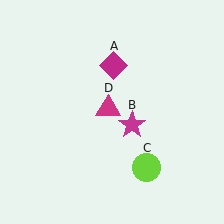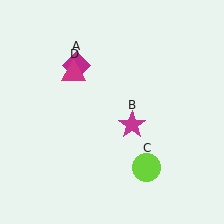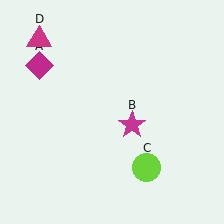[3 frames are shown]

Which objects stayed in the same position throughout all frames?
Magenta star (object B) and lime circle (object C) remained stationary.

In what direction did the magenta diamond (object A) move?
The magenta diamond (object A) moved left.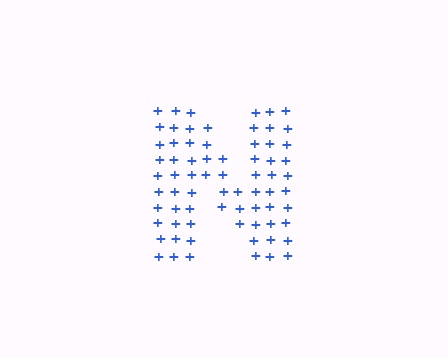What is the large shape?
The large shape is the letter N.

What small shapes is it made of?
It is made of small plus signs.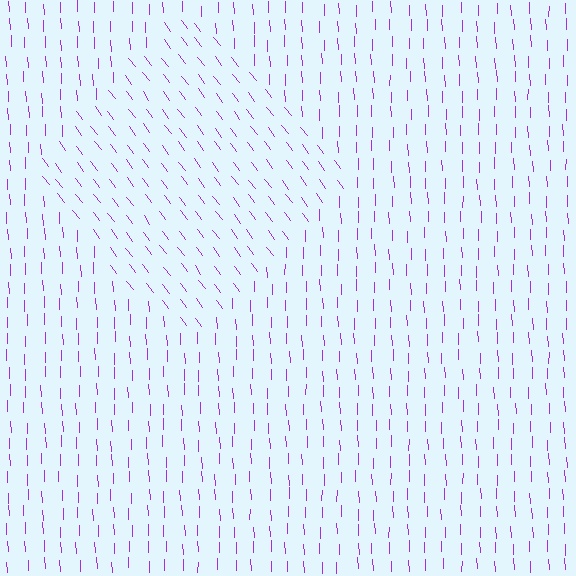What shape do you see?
I see a diamond.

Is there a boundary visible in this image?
Yes, there is a texture boundary formed by a change in line orientation.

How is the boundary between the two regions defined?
The boundary is defined purely by a change in line orientation (approximately 35 degrees difference). All lines are the same color and thickness.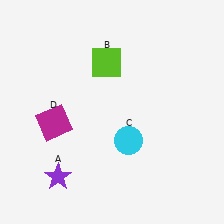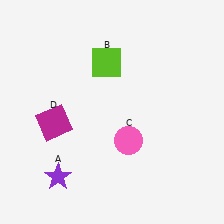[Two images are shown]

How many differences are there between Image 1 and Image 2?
There is 1 difference between the two images.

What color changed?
The circle (C) changed from cyan in Image 1 to pink in Image 2.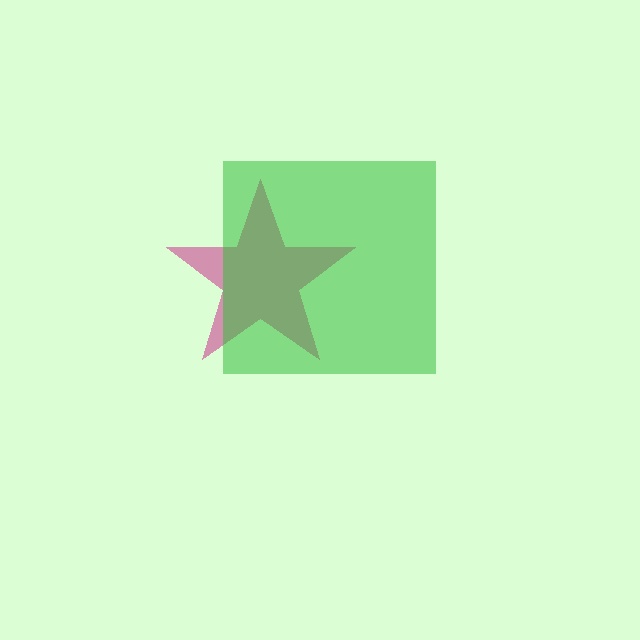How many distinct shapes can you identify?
There are 2 distinct shapes: a magenta star, a green square.